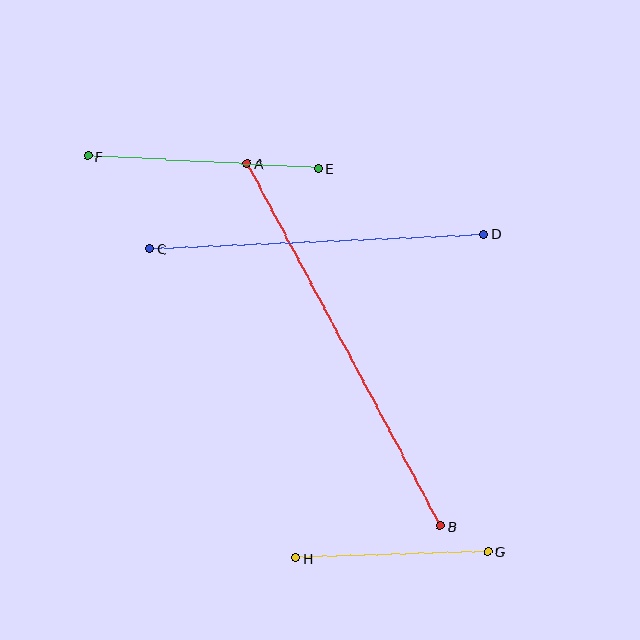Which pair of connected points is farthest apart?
Points A and B are farthest apart.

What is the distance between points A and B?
The distance is approximately 411 pixels.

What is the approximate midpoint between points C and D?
The midpoint is at approximately (317, 241) pixels.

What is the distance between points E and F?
The distance is approximately 231 pixels.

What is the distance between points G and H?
The distance is approximately 192 pixels.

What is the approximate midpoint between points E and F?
The midpoint is at approximately (203, 162) pixels.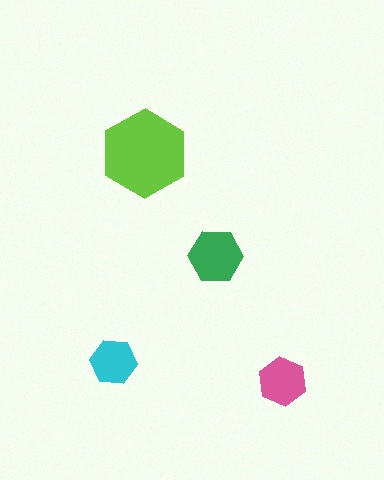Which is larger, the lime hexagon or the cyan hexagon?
The lime one.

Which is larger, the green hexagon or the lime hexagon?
The lime one.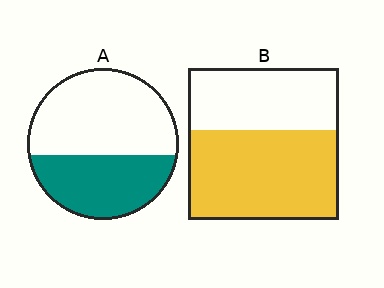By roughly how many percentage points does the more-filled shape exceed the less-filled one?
By roughly 20 percentage points (B over A).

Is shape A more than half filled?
No.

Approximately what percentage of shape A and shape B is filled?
A is approximately 40% and B is approximately 60%.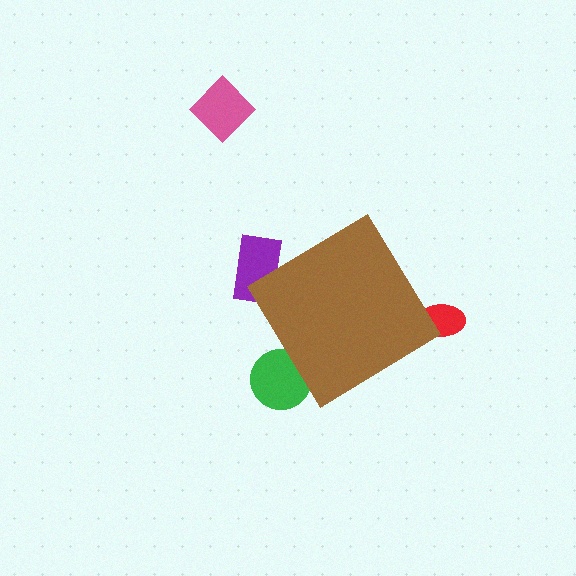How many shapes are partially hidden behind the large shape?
3 shapes are partially hidden.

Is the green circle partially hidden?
Yes, the green circle is partially hidden behind the brown diamond.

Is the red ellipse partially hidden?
Yes, the red ellipse is partially hidden behind the brown diamond.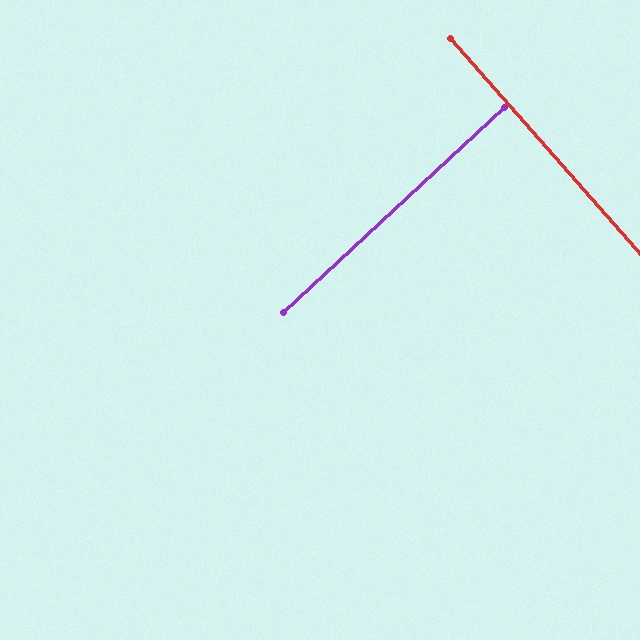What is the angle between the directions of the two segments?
Approximately 88 degrees.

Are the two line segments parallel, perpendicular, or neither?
Perpendicular — they meet at approximately 88°.